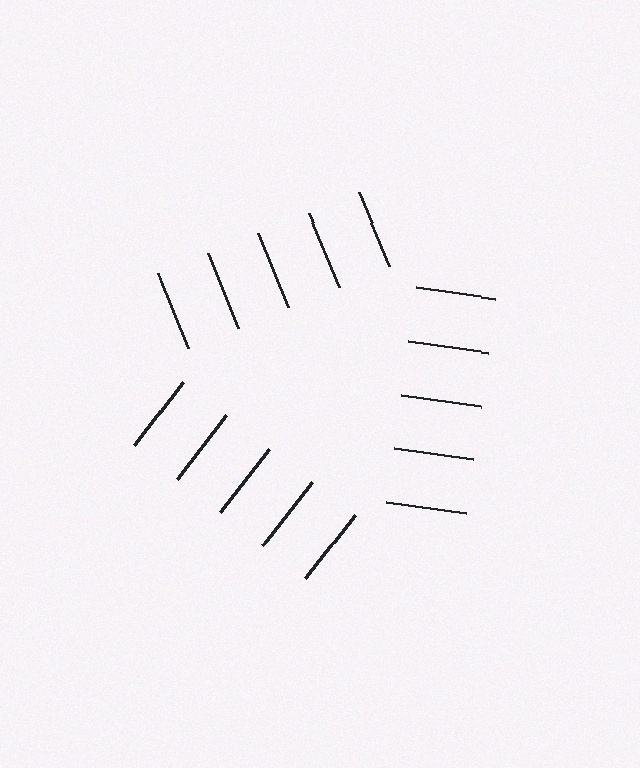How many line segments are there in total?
15 — 5 along each of the 3 edges.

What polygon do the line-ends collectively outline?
An illusory triangle — the line segments terminate on its edges but no continuous stroke is drawn.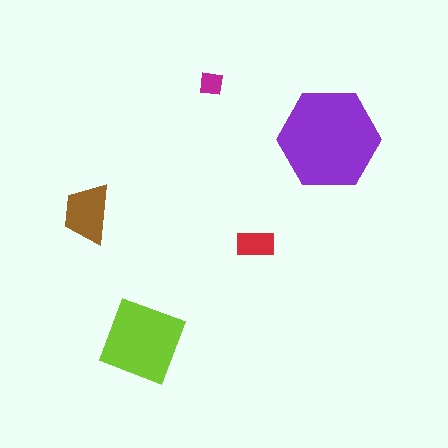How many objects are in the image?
There are 5 objects in the image.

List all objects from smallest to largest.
The magenta square, the red rectangle, the brown trapezoid, the lime square, the purple hexagon.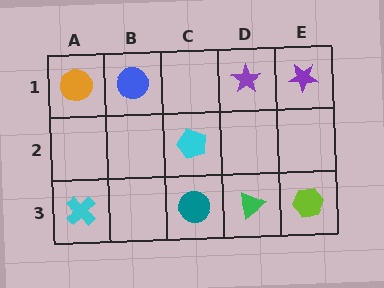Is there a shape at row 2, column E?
No, that cell is empty.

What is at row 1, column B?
A blue circle.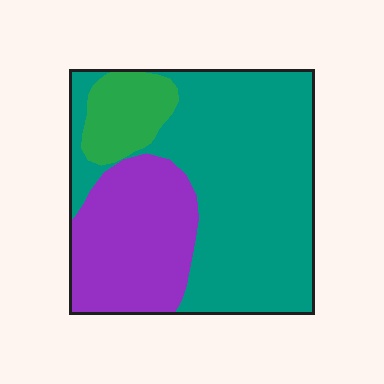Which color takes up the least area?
Green, at roughly 10%.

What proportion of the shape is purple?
Purple covers roughly 30% of the shape.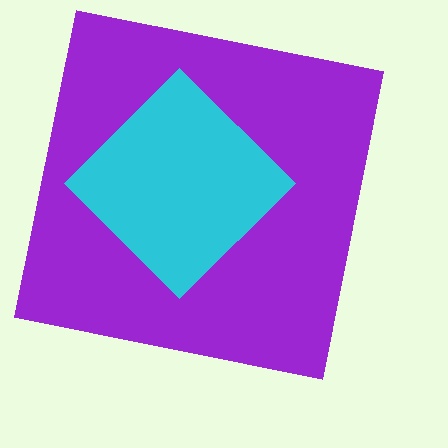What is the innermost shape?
The cyan diamond.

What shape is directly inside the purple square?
The cyan diamond.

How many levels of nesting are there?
2.